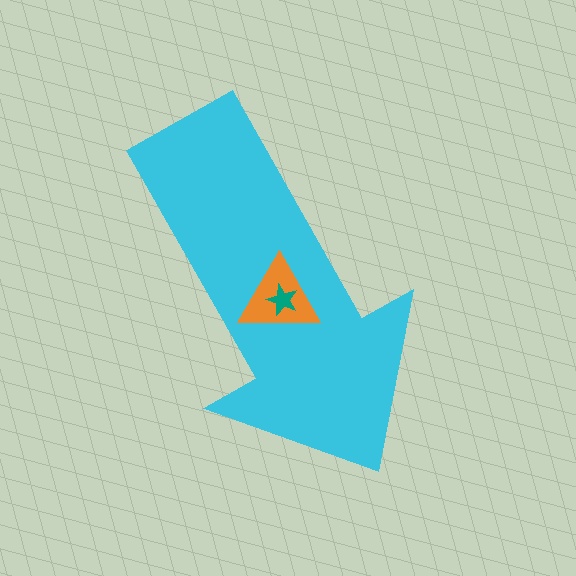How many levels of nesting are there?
3.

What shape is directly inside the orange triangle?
The teal star.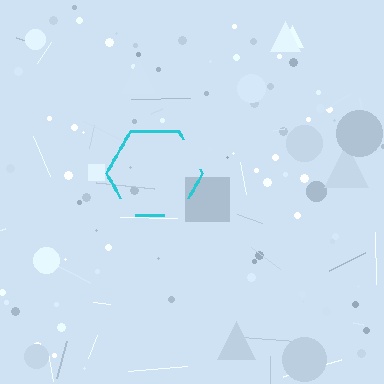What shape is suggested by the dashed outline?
The dashed outline suggests a hexagon.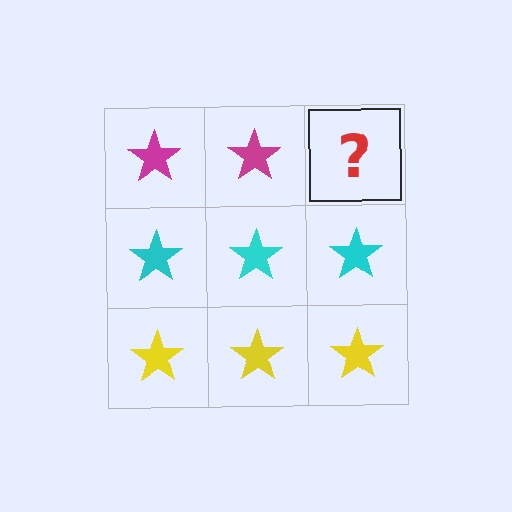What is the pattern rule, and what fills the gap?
The rule is that each row has a consistent color. The gap should be filled with a magenta star.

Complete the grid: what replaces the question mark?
The question mark should be replaced with a magenta star.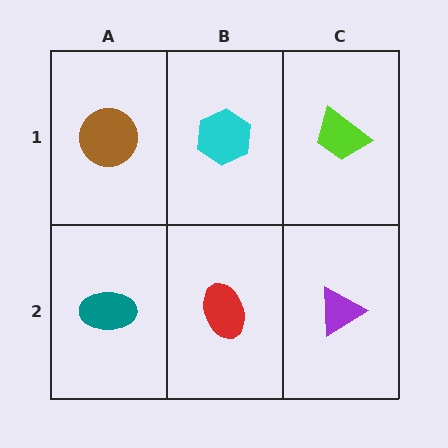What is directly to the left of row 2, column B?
A teal ellipse.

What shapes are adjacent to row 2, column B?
A cyan hexagon (row 1, column B), a teal ellipse (row 2, column A), a purple triangle (row 2, column C).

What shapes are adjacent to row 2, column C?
A lime trapezoid (row 1, column C), a red ellipse (row 2, column B).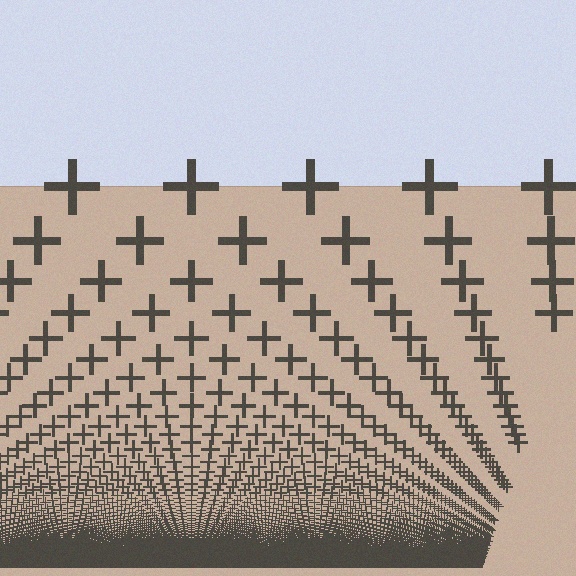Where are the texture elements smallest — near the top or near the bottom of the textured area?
Near the bottom.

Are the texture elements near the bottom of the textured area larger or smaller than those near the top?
Smaller. The gradient is inverted — elements near the bottom are smaller and denser.